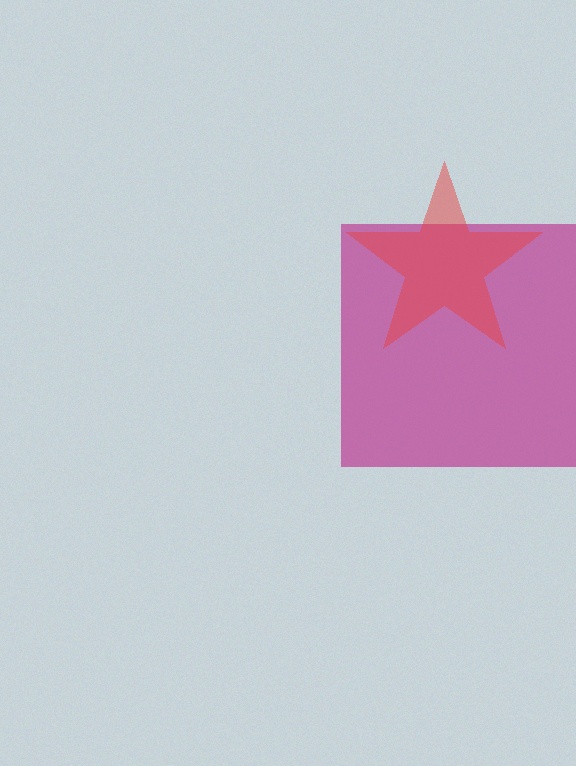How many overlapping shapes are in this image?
There are 2 overlapping shapes in the image.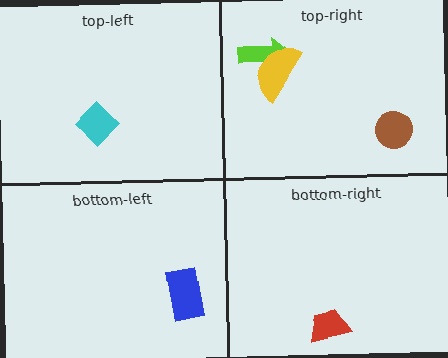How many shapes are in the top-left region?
1.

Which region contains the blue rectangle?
The bottom-left region.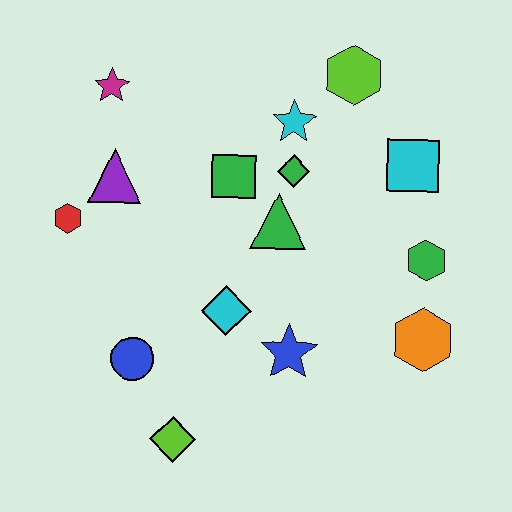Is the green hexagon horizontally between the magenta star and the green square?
No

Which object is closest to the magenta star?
The purple triangle is closest to the magenta star.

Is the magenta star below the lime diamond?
No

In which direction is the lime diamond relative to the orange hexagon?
The lime diamond is to the left of the orange hexagon.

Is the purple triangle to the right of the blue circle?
No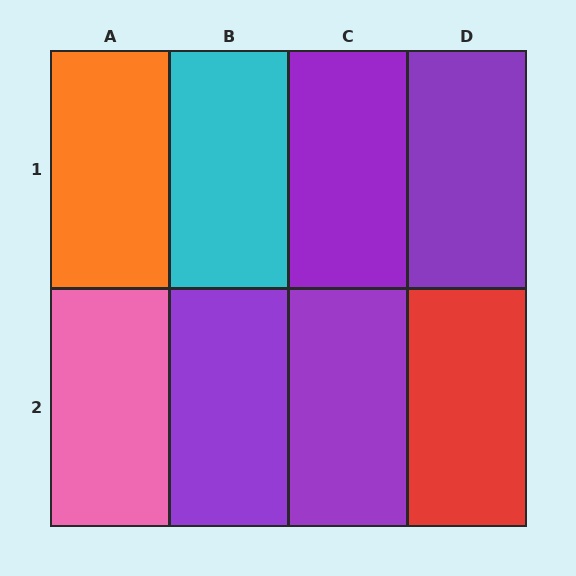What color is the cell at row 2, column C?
Purple.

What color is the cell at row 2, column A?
Pink.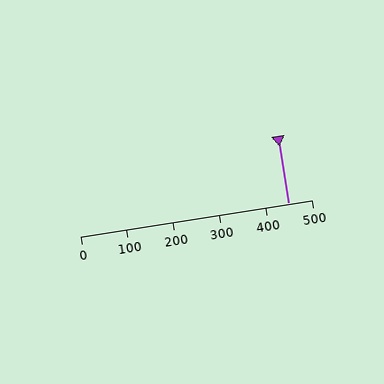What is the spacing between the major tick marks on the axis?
The major ticks are spaced 100 apart.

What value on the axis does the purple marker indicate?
The marker indicates approximately 450.